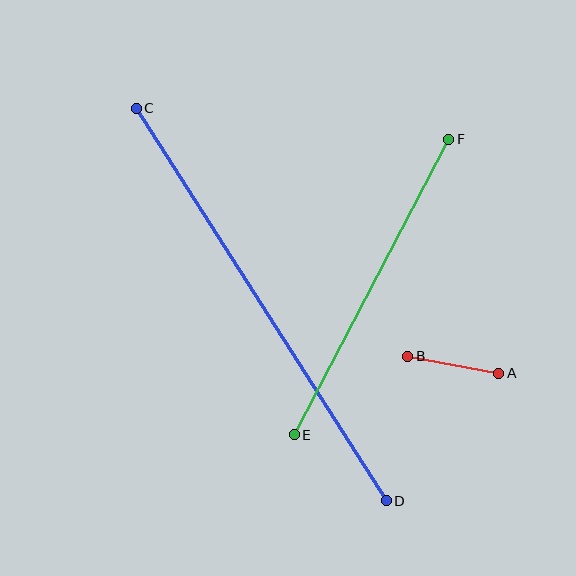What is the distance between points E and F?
The distance is approximately 333 pixels.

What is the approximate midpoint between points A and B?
The midpoint is at approximately (453, 365) pixels.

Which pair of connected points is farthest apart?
Points C and D are farthest apart.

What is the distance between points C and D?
The distance is approximately 465 pixels.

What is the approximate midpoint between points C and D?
The midpoint is at approximately (261, 305) pixels.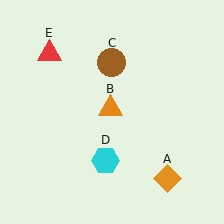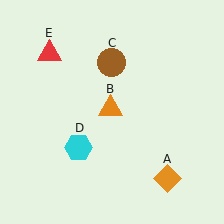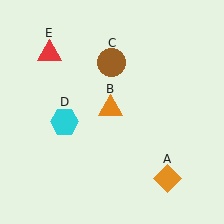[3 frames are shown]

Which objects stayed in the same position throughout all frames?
Orange diamond (object A) and orange triangle (object B) and brown circle (object C) and red triangle (object E) remained stationary.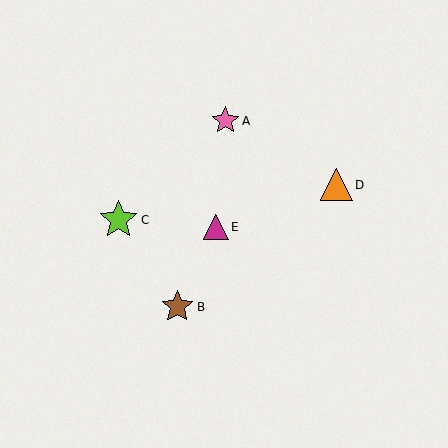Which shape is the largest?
The lime star (labeled C) is the largest.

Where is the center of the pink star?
The center of the pink star is at (225, 121).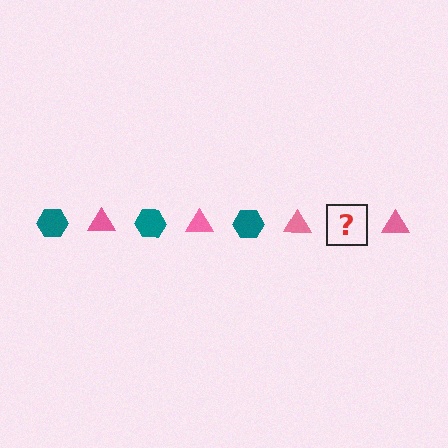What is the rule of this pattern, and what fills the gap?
The rule is that the pattern alternates between teal hexagon and pink triangle. The gap should be filled with a teal hexagon.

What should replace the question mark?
The question mark should be replaced with a teal hexagon.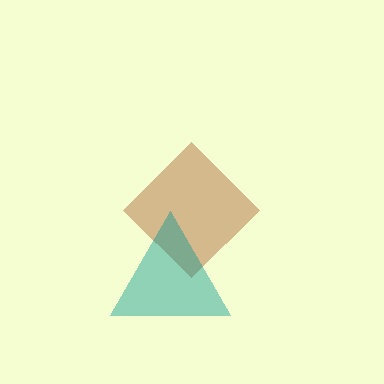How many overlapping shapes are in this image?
There are 2 overlapping shapes in the image.